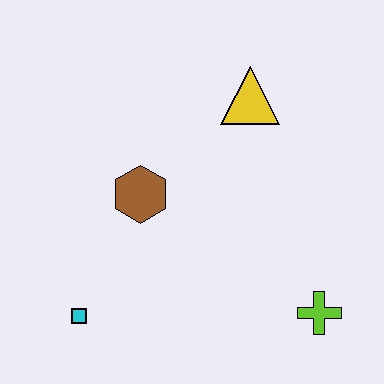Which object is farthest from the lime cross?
The cyan square is farthest from the lime cross.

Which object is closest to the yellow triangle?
The brown hexagon is closest to the yellow triangle.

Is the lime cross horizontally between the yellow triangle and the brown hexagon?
No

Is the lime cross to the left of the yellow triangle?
No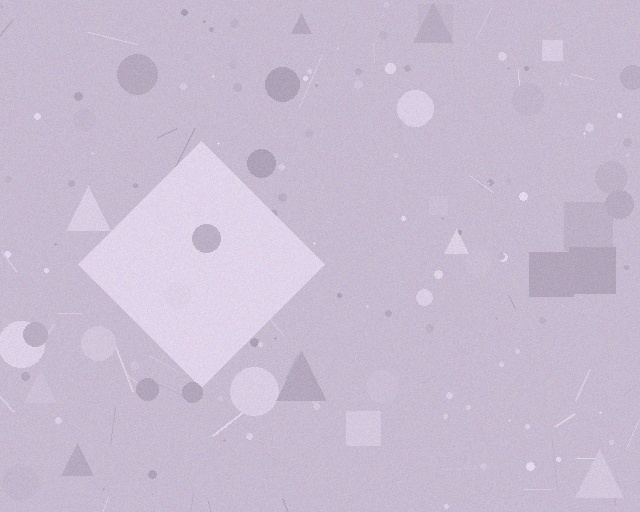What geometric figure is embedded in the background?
A diamond is embedded in the background.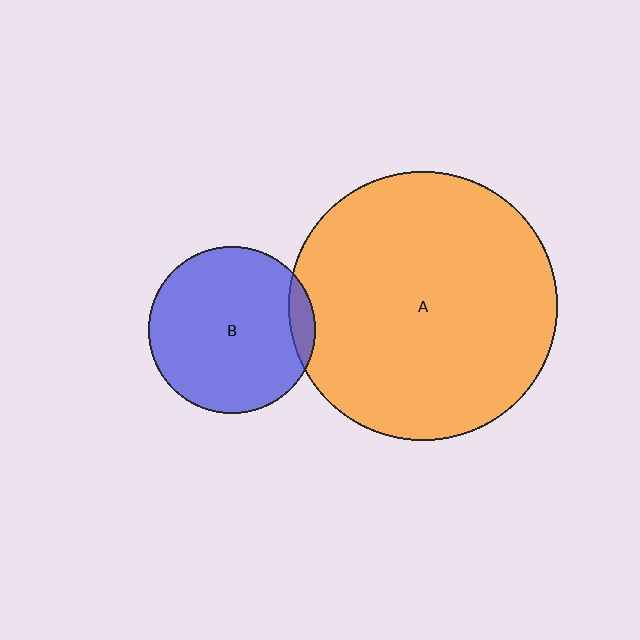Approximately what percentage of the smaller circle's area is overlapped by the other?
Approximately 10%.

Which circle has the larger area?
Circle A (orange).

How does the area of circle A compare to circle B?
Approximately 2.6 times.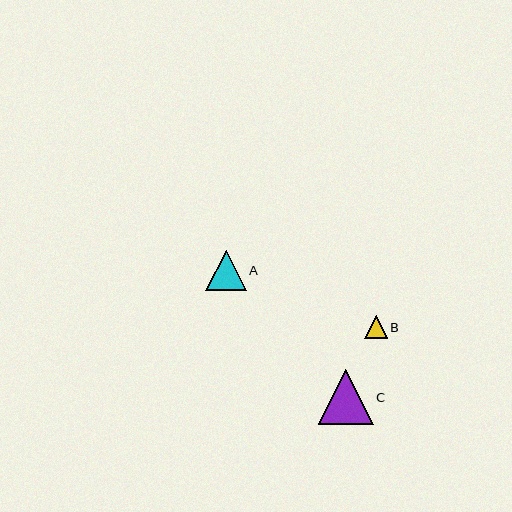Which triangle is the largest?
Triangle C is the largest with a size of approximately 55 pixels.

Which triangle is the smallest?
Triangle B is the smallest with a size of approximately 23 pixels.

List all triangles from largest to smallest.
From largest to smallest: C, A, B.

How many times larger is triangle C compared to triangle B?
Triangle C is approximately 2.4 times the size of triangle B.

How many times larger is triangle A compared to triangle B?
Triangle A is approximately 1.8 times the size of triangle B.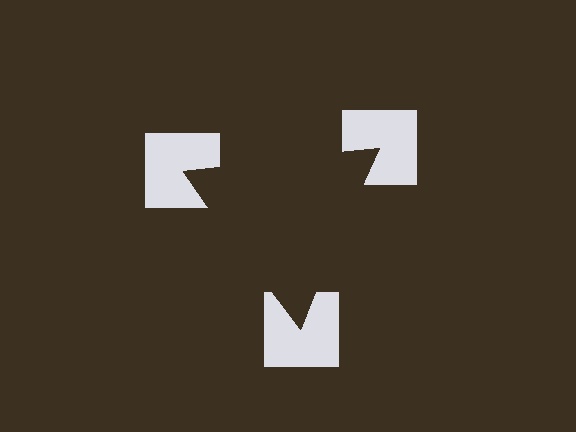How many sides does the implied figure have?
3 sides.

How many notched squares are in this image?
There are 3 — one at each vertex of the illusory triangle.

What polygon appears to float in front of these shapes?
An illusory triangle — its edges are inferred from the aligned wedge cuts in the notched squares, not physically drawn.